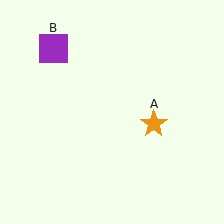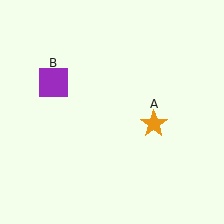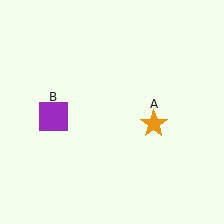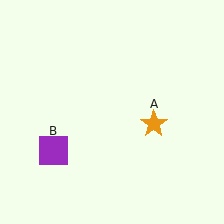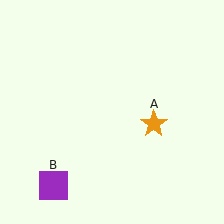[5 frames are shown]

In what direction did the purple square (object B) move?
The purple square (object B) moved down.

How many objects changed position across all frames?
1 object changed position: purple square (object B).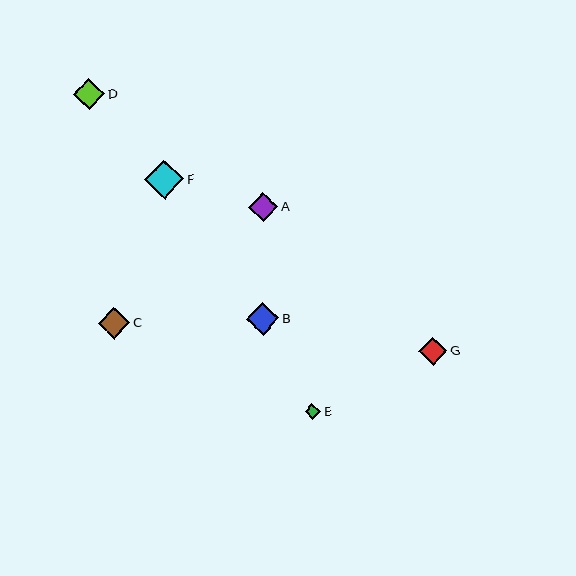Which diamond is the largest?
Diamond F is the largest with a size of approximately 39 pixels.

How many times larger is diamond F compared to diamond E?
Diamond F is approximately 2.5 times the size of diamond E.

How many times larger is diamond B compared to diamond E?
Diamond B is approximately 2.1 times the size of diamond E.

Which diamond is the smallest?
Diamond E is the smallest with a size of approximately 16 pixels.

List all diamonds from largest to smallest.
From largest to smallest: F, B, C, D, A, G, E.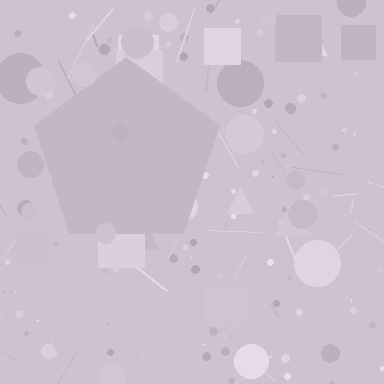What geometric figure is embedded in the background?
A pentagon is embedded in the background.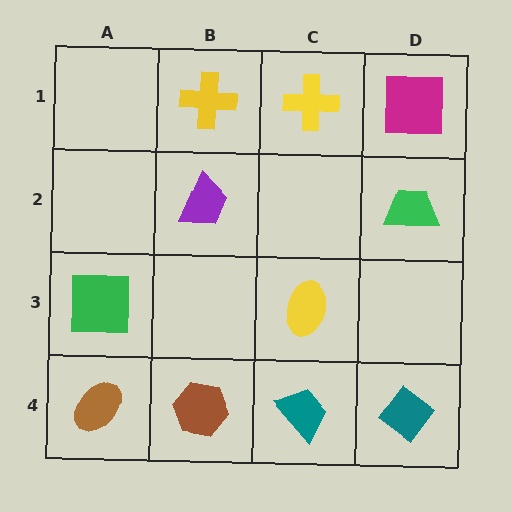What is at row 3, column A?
A green square.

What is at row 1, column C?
A yellow cross.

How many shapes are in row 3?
2 shapes.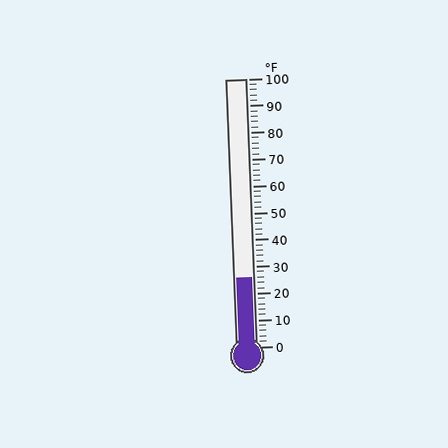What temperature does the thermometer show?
The thermometer shows approximately 26°F.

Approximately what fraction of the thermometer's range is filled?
The thermometer is filled to approximately 25% of its range.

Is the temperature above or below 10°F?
The temperature is above 10°F.